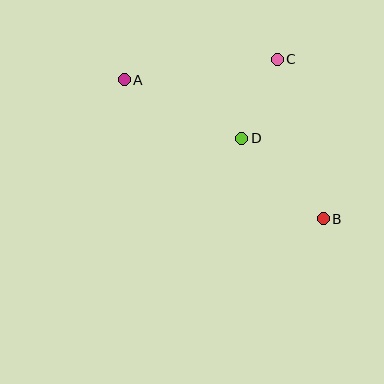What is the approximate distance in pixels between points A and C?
The distance between A and C is approximately 154 pixels.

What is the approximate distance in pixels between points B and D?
The distance between B and D is approximately 115 pixels.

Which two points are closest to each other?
Points C and D are closest to each other.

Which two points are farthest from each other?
Points A and B are farthest from each other.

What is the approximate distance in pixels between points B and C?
The distance between B and C is approximately 166 pixels.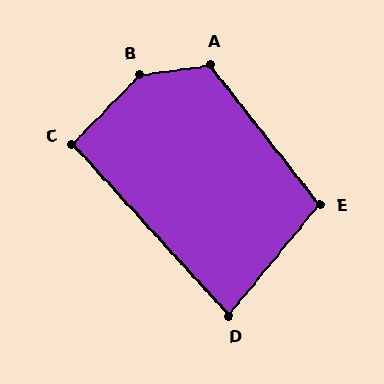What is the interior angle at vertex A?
Approximately 120 degrees (obtuse).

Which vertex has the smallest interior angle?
D, at approximately 82 degrees.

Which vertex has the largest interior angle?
B, at approximately 142 degrees.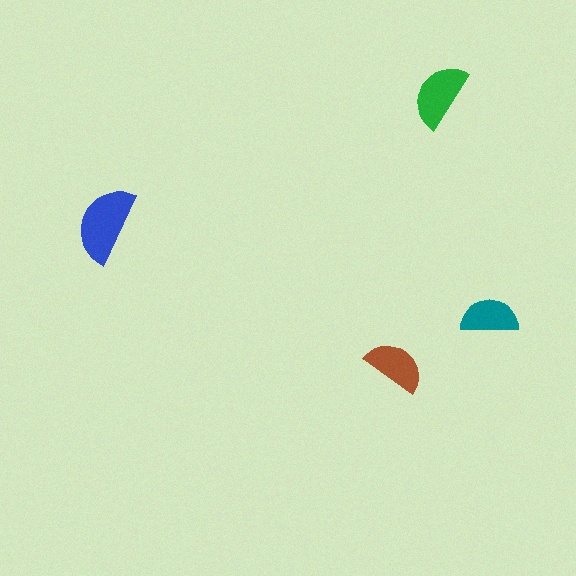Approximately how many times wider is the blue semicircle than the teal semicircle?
About 1.5 times wider.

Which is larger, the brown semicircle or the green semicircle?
The green one.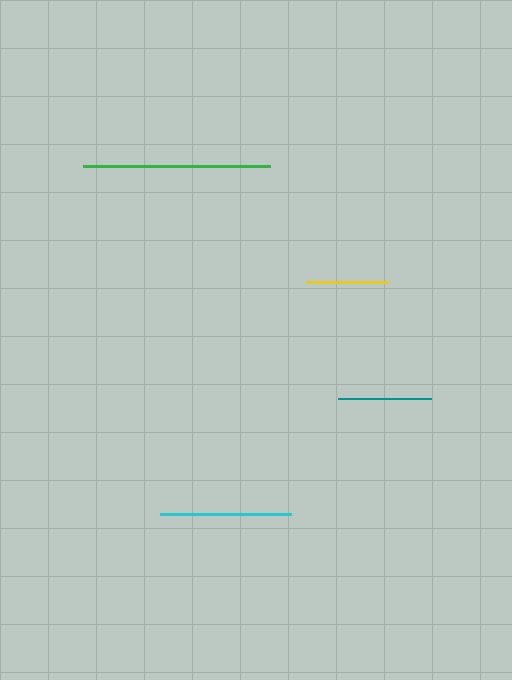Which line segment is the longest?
The green line is the longest at approximately 187 pixels.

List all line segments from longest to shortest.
From longest to shortest: green, cyan, teal, yellow.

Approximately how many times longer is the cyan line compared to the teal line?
The cyan line is approximately 1.4 times the length of the teal line.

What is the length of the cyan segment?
The cyan segment is approximately 132 pixels long.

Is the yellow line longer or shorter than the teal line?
The teal line is longer than the yellow line.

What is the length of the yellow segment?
The yellow segment is approximately 82 pixels long.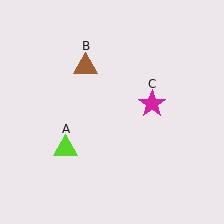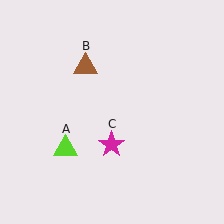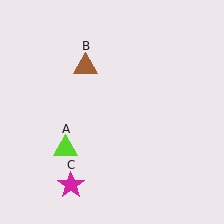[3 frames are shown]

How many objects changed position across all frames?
1 object changed position: magenta star (object C).